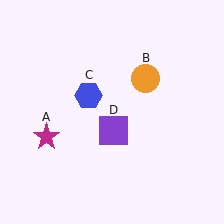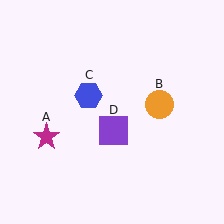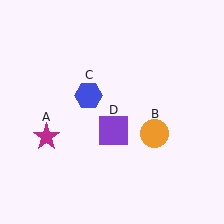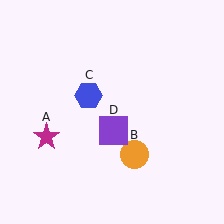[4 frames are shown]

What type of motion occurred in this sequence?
The orange circle (object B) rotated clockwise around the center of the scene.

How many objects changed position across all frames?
1 object changed position: orange circle (object B).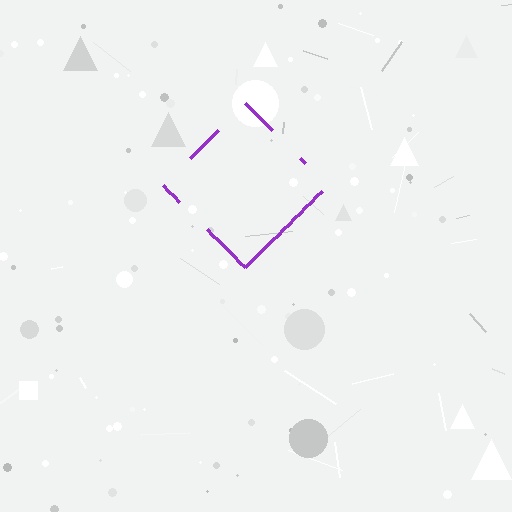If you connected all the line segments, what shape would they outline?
They would outline a diamond.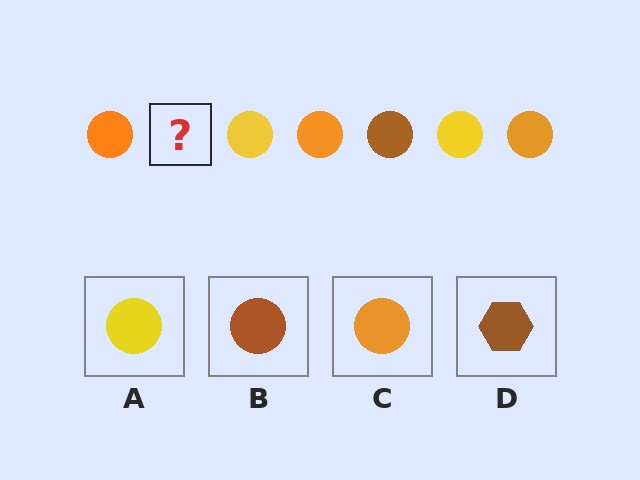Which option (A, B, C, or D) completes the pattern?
B.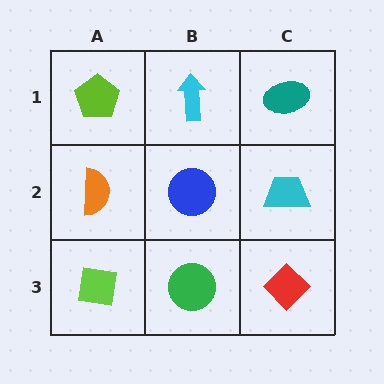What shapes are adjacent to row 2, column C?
A teal ellipse (row 1, column C), a red diamond (row 3, column C), a blue circle (row 2, column B).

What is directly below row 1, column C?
A cyan trapezoid.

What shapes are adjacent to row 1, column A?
An orange semicircle (row 2, column A), a cyan arrow (row 1, column B).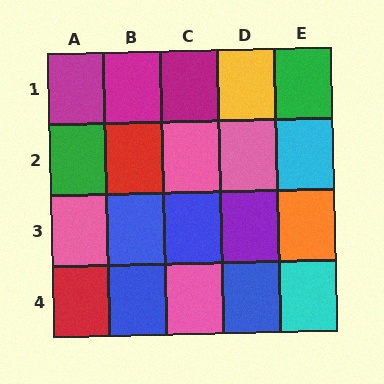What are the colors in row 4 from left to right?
Red, blue, pink, blue, cyan.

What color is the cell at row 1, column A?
Magenta.